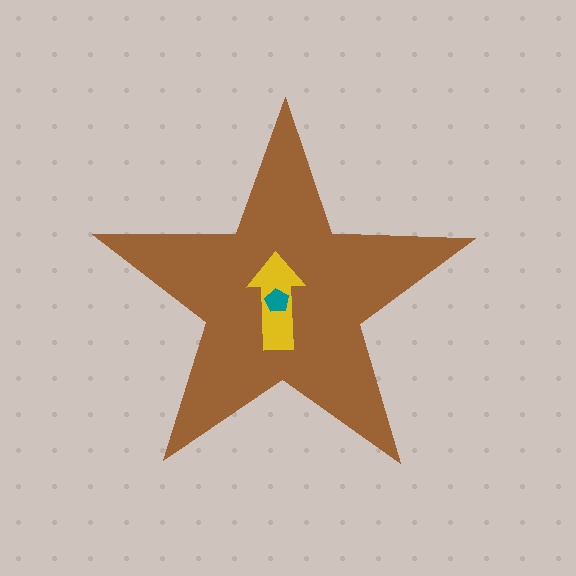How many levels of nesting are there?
3.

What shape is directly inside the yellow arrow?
The teal pentagon.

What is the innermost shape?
The teal pentagon.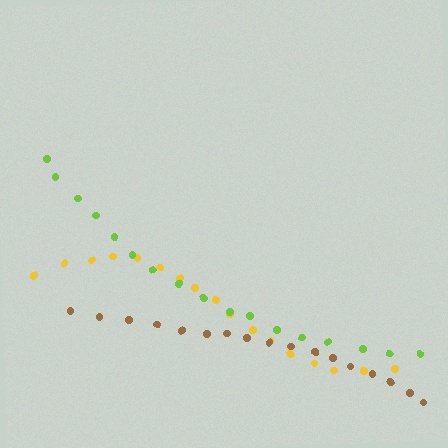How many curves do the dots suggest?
There are 3 distinct paths.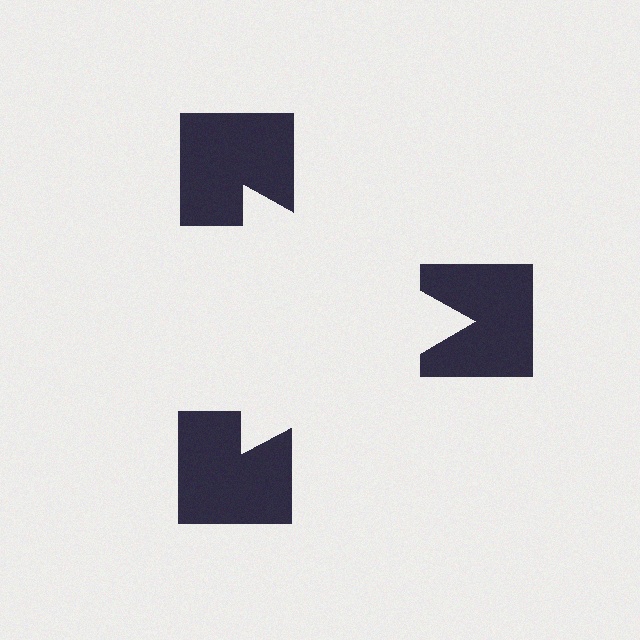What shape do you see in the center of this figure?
An illusory triangle — its edges are inferred from the aligned wedge cuts in the notched squares, not physically drawn.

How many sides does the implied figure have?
3 sides.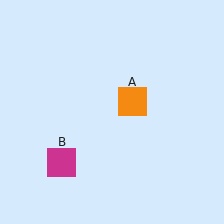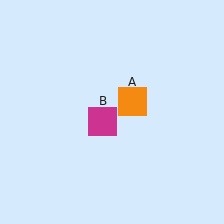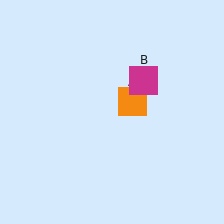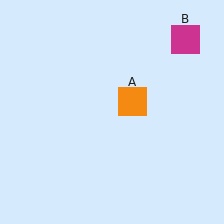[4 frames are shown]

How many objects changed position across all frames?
1 object changed position: magenta square (object B).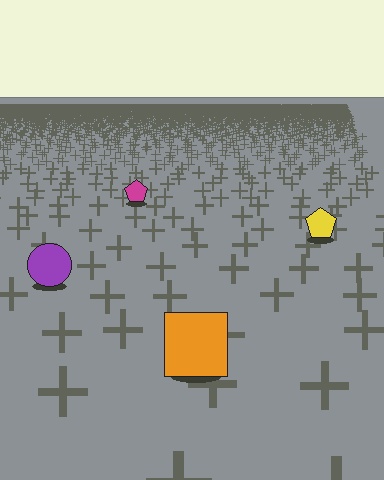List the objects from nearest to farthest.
From nearest to farthest: the orange square, the purple circle, the yellow pentagon, the magenta pentagon.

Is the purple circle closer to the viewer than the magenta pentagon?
Yes. The purple circle is closer — you can tell from the texture gradient: the ground texture is coarser near it.